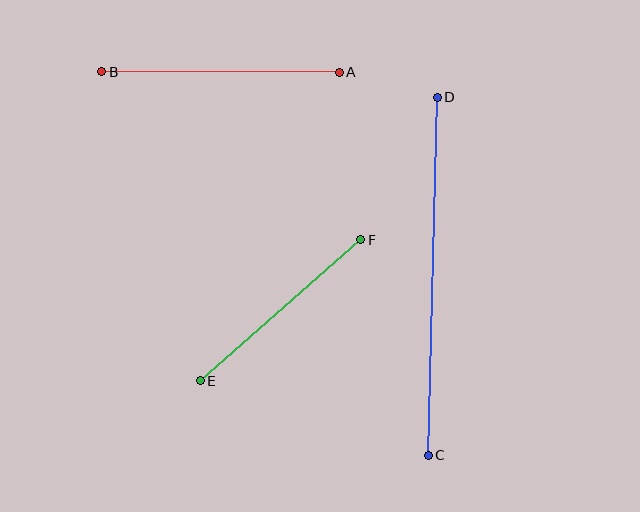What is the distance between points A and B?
The distance is approximately 237 pixels.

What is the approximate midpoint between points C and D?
The midpoint is at approximately (433, 276) pixels.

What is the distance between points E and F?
The distance is approximately 214 pixels.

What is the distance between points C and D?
The distance is approximately 358 pixels.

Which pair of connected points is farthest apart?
Points C and D are farthest apart.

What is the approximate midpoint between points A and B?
The midpoint is at approximately (220, 72) pixels.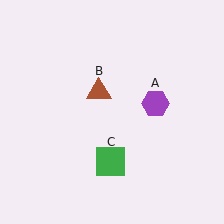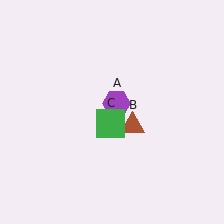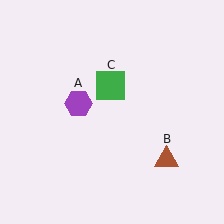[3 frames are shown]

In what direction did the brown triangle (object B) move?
The brown triangle (object B) moved down and to the right.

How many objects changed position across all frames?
3 objects changed position: purple hexagon (object A), brown triangle (object B), green square (object C).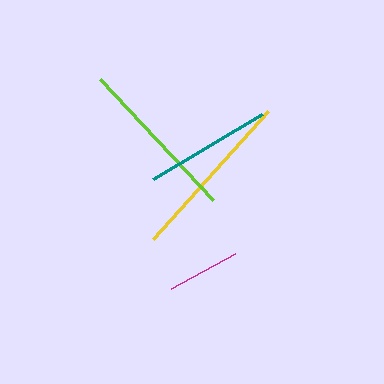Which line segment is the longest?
The yellow line is the longest at approximately 173 pixels.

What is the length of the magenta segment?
The magenta segment is approximately 73 pixels long.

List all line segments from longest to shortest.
From longest to shortest: yellow, lime, teal, magenta.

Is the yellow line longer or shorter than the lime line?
The yellow line is longer than the lime line.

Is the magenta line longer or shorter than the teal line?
The teal line is longer than the magenta line.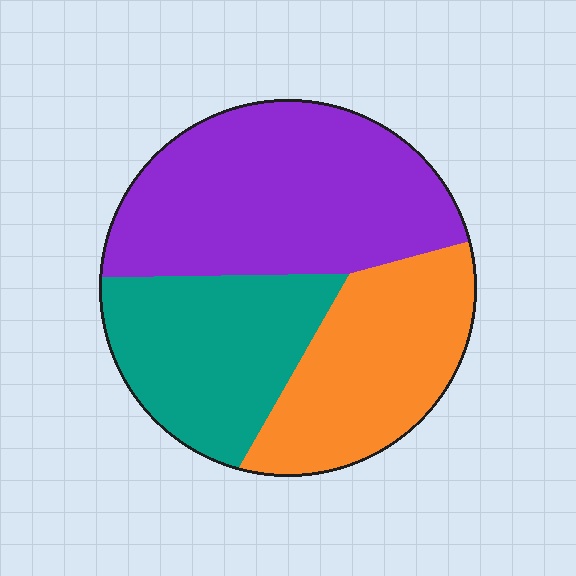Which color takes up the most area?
Purple, at roughly 45%.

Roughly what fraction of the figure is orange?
Orange covers around 30% of the figure.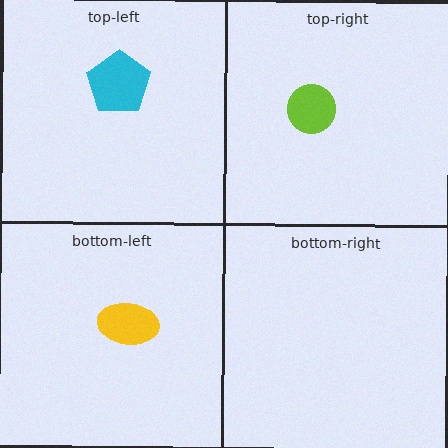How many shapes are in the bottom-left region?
1.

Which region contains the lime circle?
The top-right region.